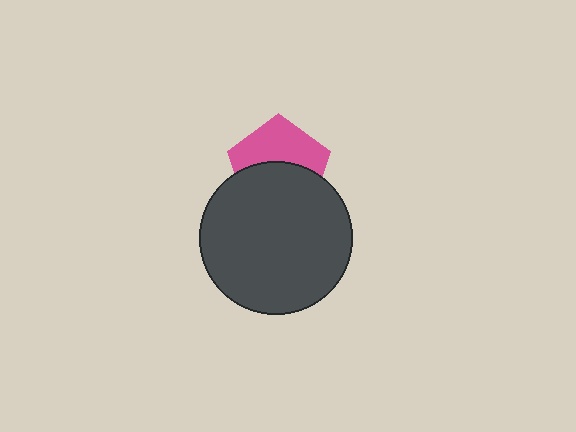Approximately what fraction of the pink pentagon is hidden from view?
Roughly 51% of the pink pentagon is hidden behind the dark gray circle.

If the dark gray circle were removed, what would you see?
You would see the complete pink pentagon.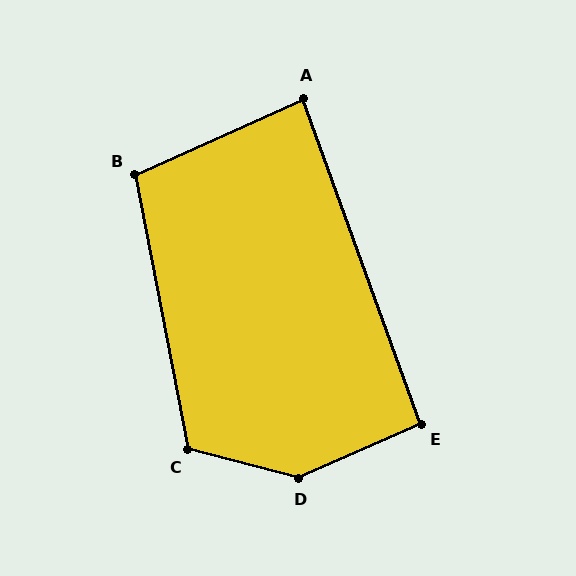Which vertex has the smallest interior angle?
A, at approximately 85 degrees.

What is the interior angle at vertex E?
Approximately 94 degrees (approximately right).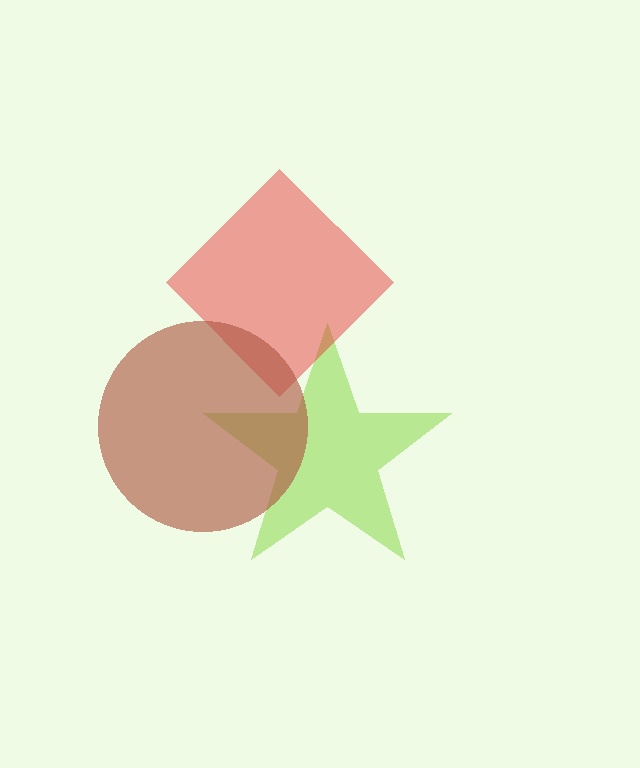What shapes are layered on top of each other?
The layered shapes are: a lime star, a red diamond, a brown circle.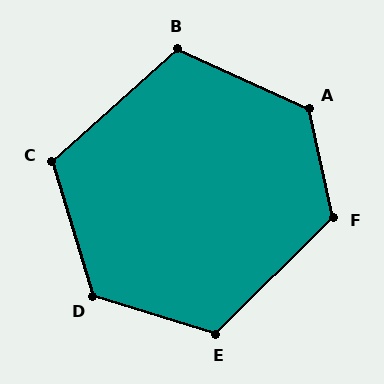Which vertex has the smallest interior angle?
B, at approximately 114 degrees.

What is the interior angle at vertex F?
Approximately 122 degrees (obtuse).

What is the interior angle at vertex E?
Approximately 118 degrees (obtuse).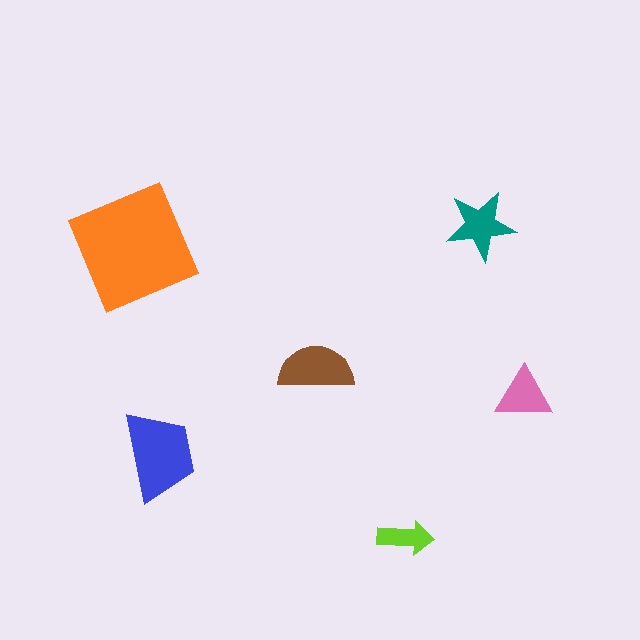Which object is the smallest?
The lime arrow.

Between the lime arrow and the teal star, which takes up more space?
The teal star.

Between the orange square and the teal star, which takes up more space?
The orange square.